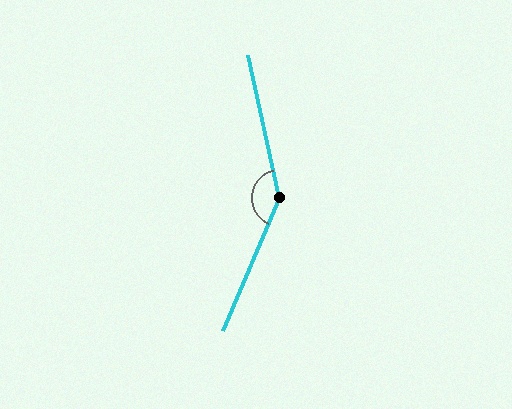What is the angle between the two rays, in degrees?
Approximately 144 degrees.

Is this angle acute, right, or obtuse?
It is obtuse.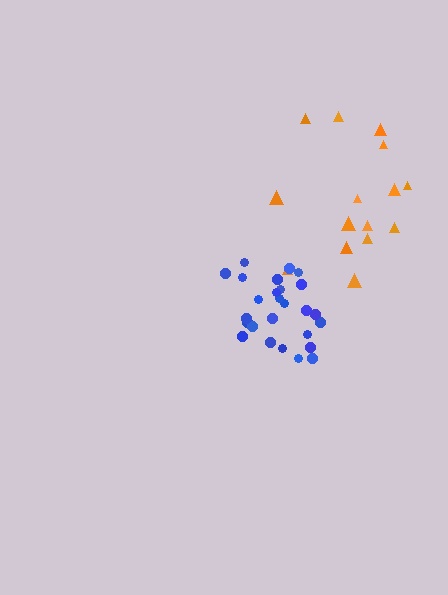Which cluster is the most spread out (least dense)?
Orange.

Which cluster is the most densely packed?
Blue.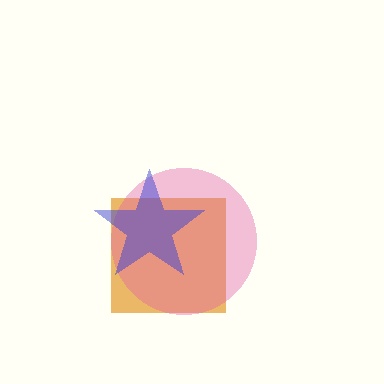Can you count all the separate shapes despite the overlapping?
Yes, there are 3 separate shapes.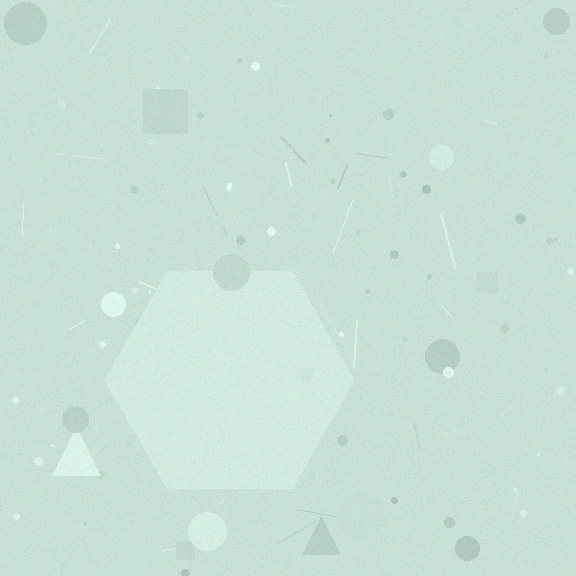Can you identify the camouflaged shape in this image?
The camouflaged shape is a hexagon.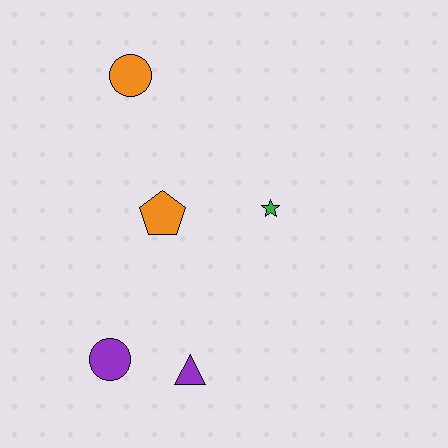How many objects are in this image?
There are 5 objects.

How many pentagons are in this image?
There is 1 pentagon.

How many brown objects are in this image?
There are no brown objects.